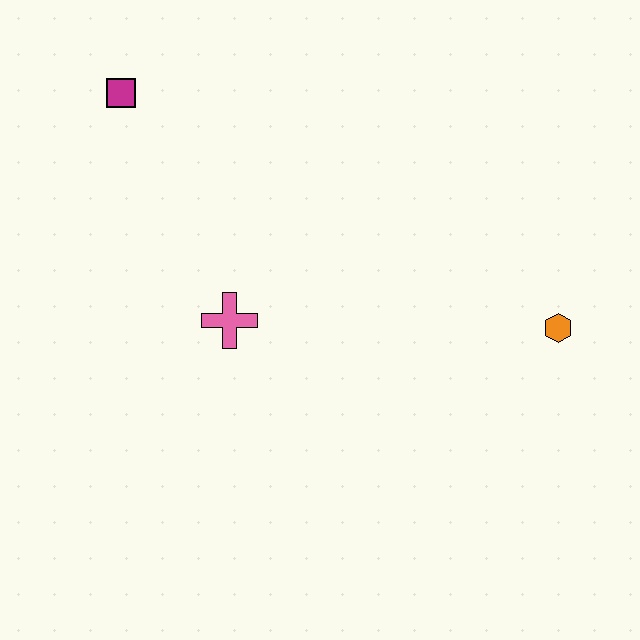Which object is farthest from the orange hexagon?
The magenta square is farthest from the orange hexagon.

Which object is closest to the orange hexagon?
The pink cross is closest to the orange hexagon.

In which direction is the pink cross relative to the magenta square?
The pink cross is below the magenta square.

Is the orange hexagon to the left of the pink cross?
No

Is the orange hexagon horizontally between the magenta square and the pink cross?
No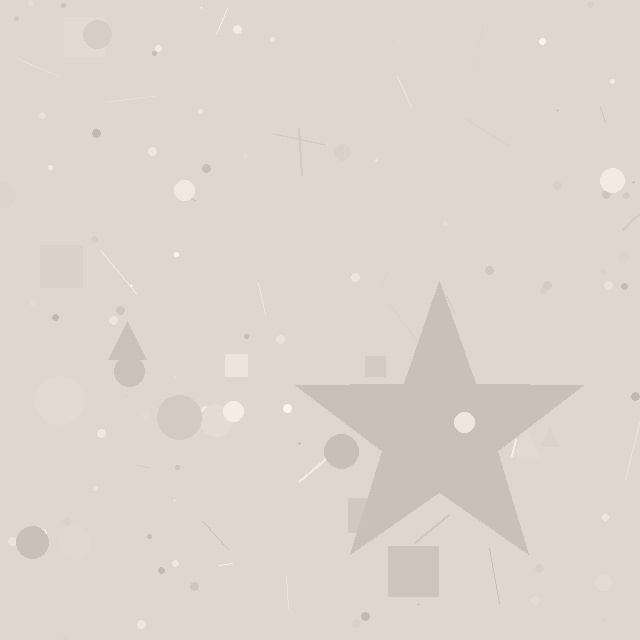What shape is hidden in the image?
A star is hidden in the image.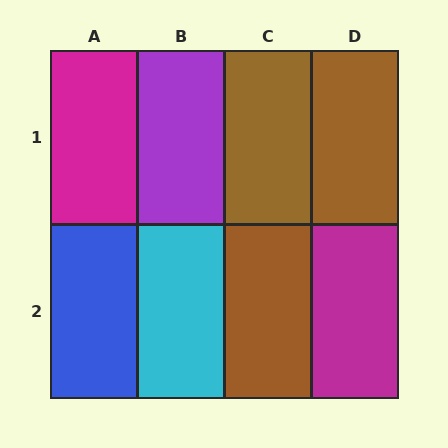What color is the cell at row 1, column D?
Brown.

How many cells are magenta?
2 cells are magenta.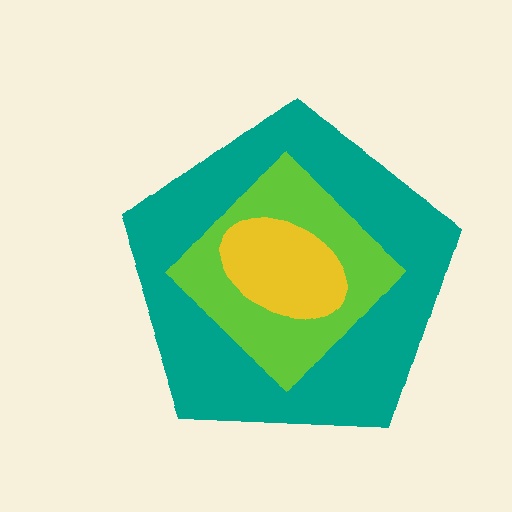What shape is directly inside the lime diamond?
The yellow ellipse.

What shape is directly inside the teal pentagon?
The lime diamond.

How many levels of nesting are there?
3.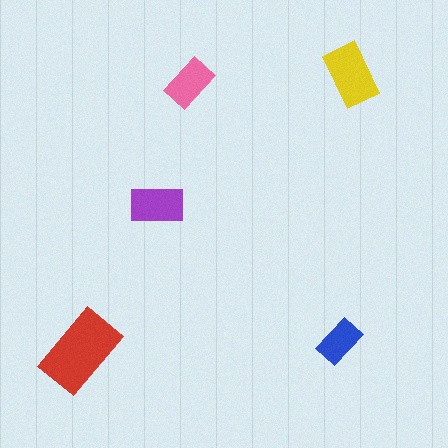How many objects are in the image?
There are 5 objects in the image.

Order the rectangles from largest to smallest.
the red one, the yellow one, the purple one, the pink one, the blue one.